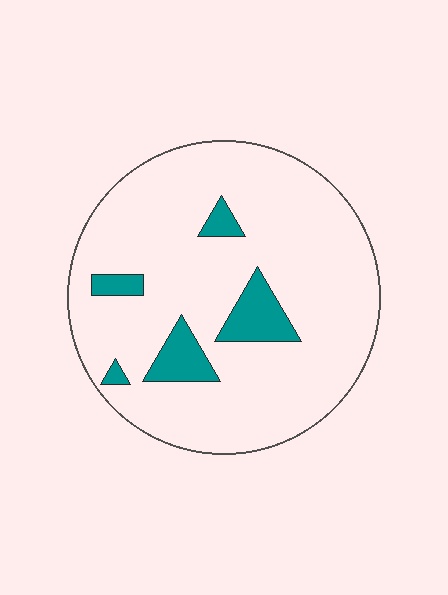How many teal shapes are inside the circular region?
5.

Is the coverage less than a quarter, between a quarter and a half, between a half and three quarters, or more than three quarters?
Less than a quarter.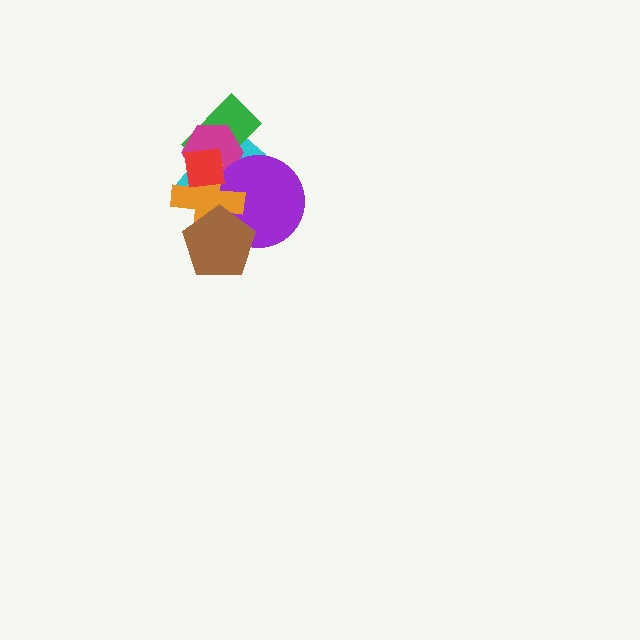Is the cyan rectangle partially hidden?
Yes, it is partially covered by another shape.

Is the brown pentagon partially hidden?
No, no other shape covers it.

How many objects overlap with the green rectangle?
3 objects overlap with the green rectangle.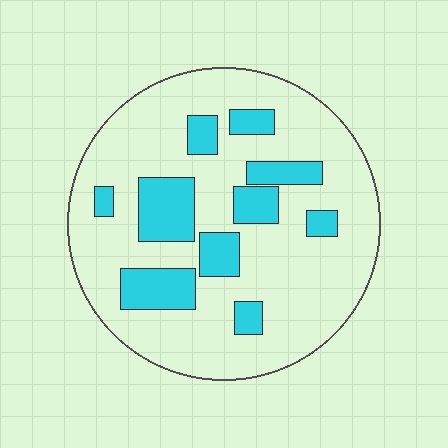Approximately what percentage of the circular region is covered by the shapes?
Approximately 20%.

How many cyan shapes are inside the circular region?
10.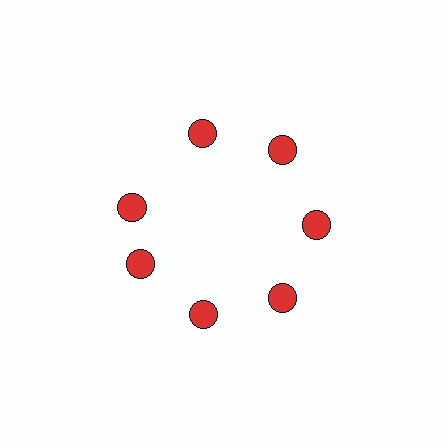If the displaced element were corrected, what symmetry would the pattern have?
It would have 7-fold rotational symmetry — the pattern would map onto itself every 51 degrees.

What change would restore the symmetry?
The symmetry would be restored by rotating it back into even spacing with its neighbors so that all 7 circles sit at equal angles and equal distance from the center.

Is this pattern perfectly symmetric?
No. The 7 red circles are arranged in a ring, but one element near the 10 o'clock position is rotated out of alignment along the ring, breaking the 7-fold rotational symmetry.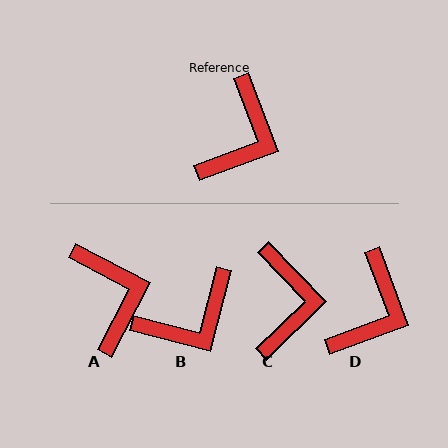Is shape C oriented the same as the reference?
No, it is off by about 24 degrees.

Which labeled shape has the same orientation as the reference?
D.